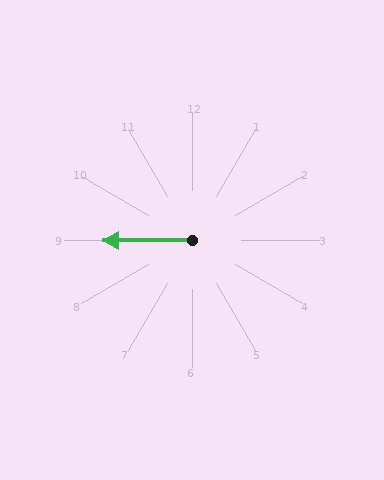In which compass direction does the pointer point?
West.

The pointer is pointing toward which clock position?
Roughly 9 o'clock.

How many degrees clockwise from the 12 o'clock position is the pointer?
Approximately 269 degrees.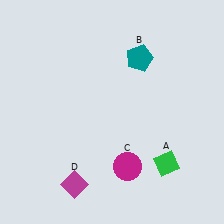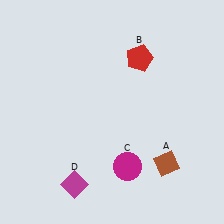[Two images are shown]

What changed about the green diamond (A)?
In Image 1, A is green. In Image 2, it changed to brown.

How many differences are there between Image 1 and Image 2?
There are 2 differences between the two images.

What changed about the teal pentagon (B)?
In Image 1, B is teal. In Image 2, it changed to red.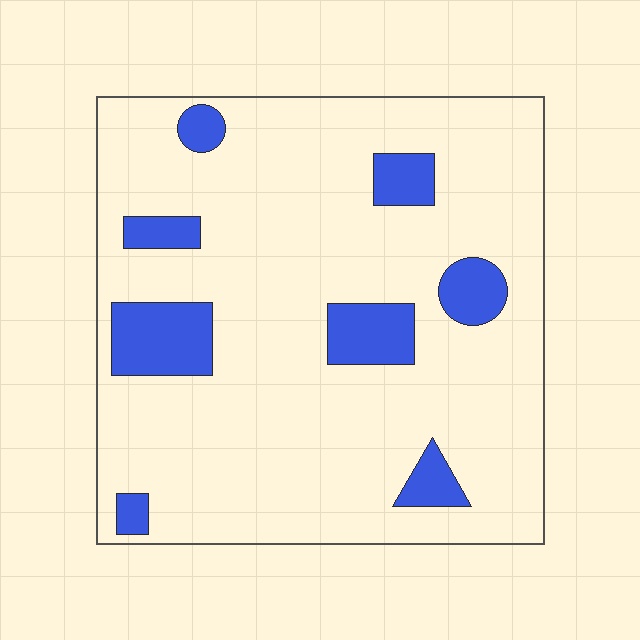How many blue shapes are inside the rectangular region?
8.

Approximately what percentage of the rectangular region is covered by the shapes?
Approximately 15%.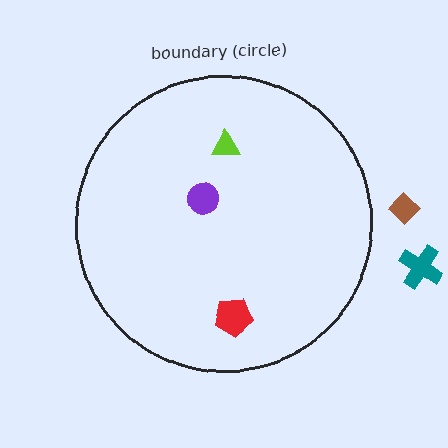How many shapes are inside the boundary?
3 inside, 2 outside.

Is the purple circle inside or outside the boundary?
Inside.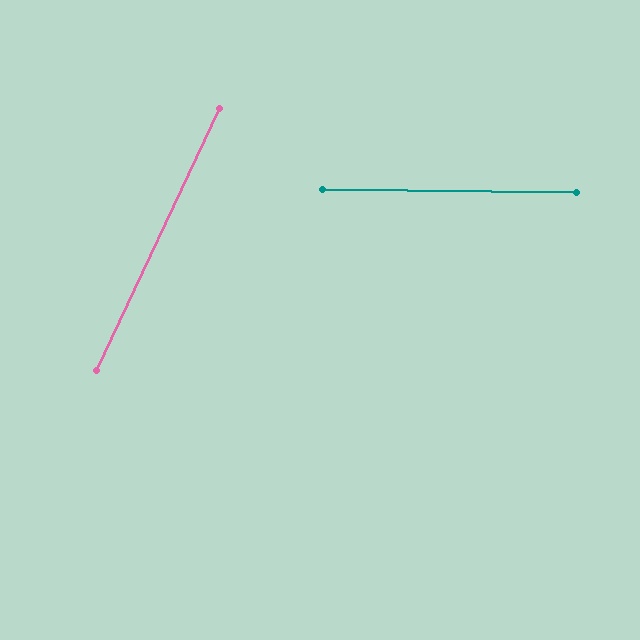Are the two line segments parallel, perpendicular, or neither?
Neither parallel nor perpendicular — they differ by about 66°.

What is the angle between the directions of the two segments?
Approximately 66 degrees.